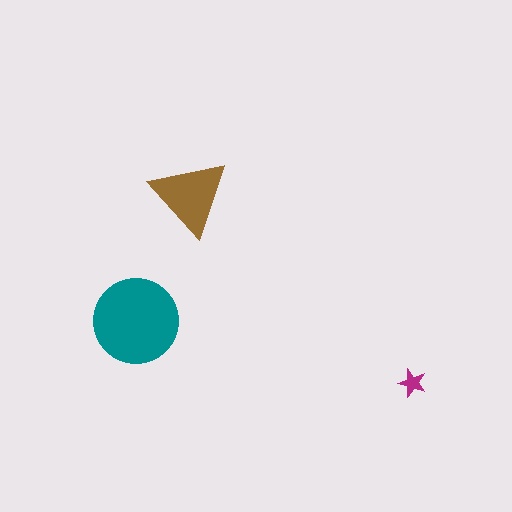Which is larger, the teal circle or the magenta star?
The teal circle.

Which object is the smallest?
The magenta star.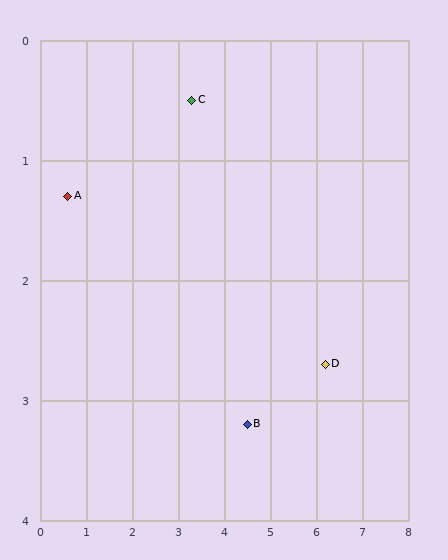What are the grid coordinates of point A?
Point A is at approximately (0.6, 1.3).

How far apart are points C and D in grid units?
Points C and D are about 3.6 grid units apart.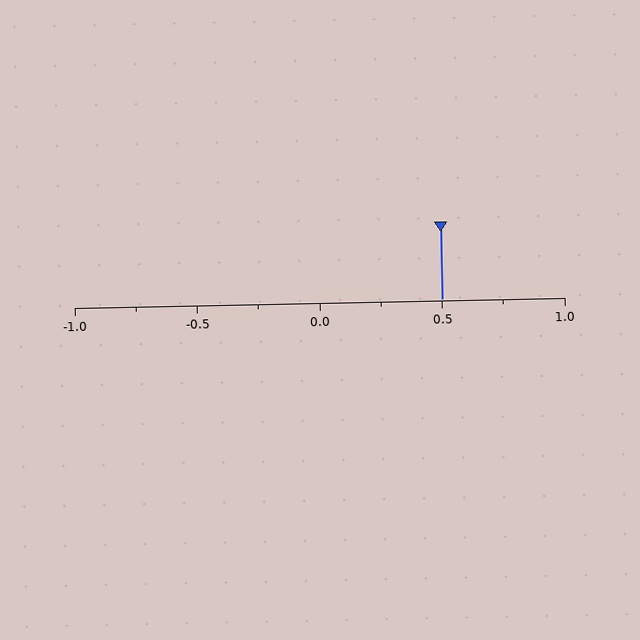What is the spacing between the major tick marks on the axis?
The major ticks are spaced 0.5 apart.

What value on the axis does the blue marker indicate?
The marker indicates approximately 0.5.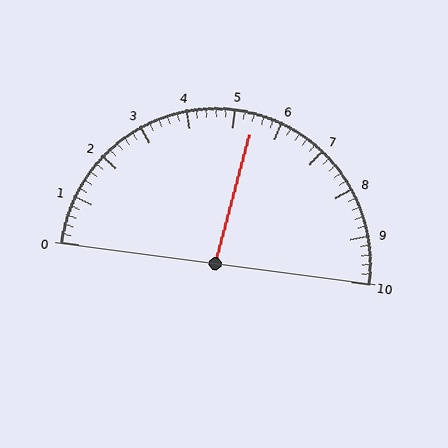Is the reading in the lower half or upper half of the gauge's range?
The reading is in the upper half of the range (0 to 10).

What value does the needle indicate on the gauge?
The needle indicates approximately 5.4.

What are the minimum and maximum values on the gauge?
The gauge ranges from 0 to 10.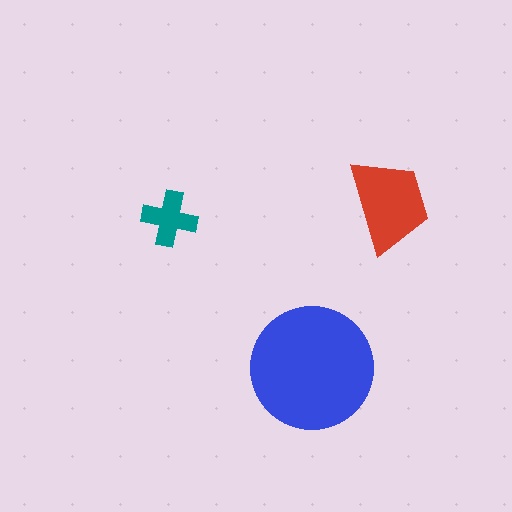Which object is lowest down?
The blue circle is bottommost.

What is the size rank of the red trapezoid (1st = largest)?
2nd.